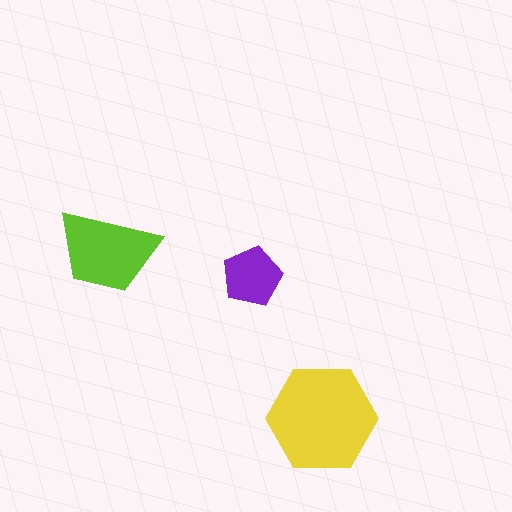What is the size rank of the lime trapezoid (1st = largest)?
2nd.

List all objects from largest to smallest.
The yellow hexagon, the lime trapezoid, the purple pentagon.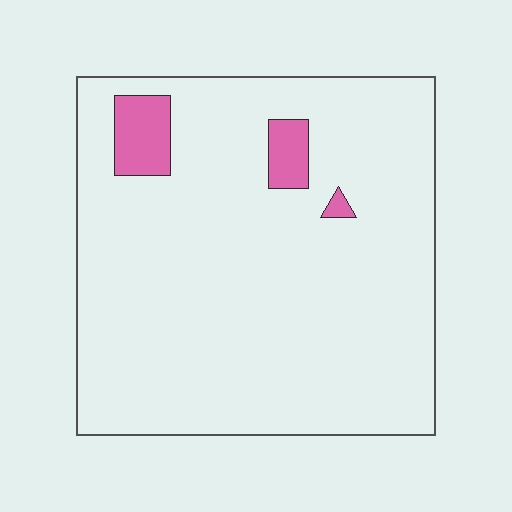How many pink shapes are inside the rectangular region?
3.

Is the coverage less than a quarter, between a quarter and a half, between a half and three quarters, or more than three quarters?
Less than a quarter.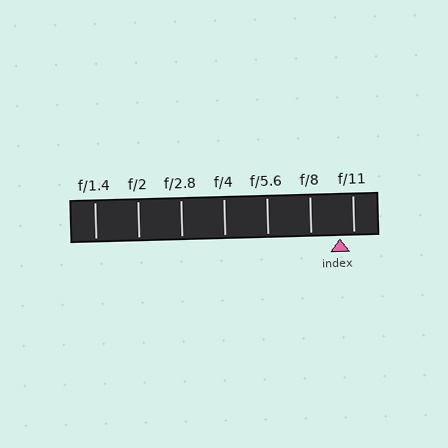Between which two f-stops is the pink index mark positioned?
The index mark is between f/8 and f/11.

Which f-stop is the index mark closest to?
The index mark is closest to f/11.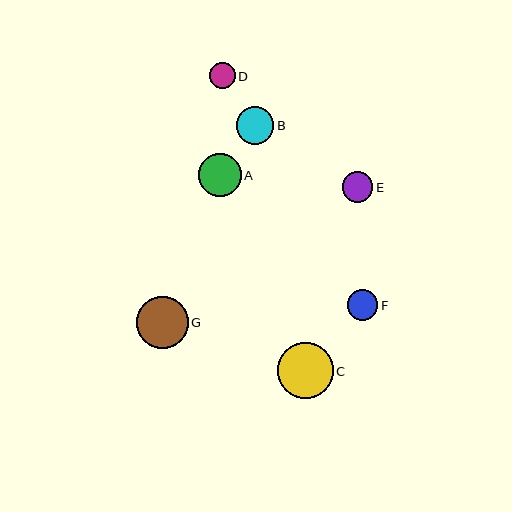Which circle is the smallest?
Circle D is the smallest with a size of approximately 26 pixels.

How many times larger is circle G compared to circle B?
Circle G is approximately 1.4 times the size of circle B.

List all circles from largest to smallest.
From largest to smallest: C, G, A, B, E, F, D.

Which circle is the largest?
Circle C is the largest with a size of approximately 56 pixels.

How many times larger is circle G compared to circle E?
Circle G is approximately 1.7 times the size of circle E.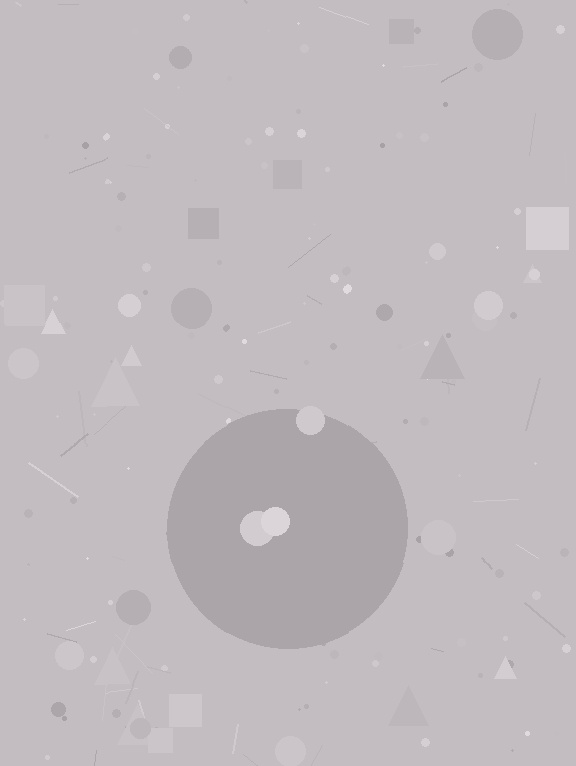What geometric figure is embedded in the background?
A circle is embedded in the background.